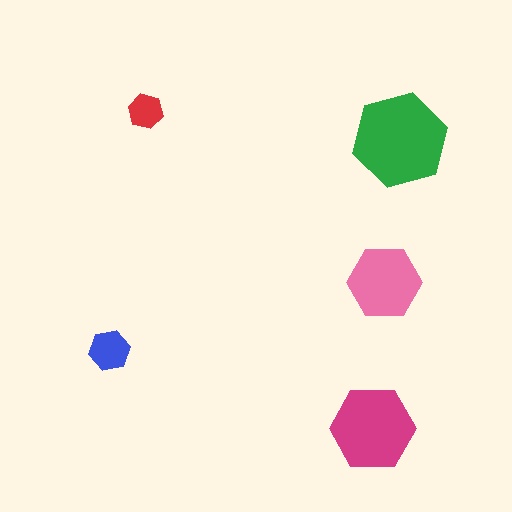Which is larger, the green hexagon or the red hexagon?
The green one.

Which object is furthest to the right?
The green hexagon is rightmost.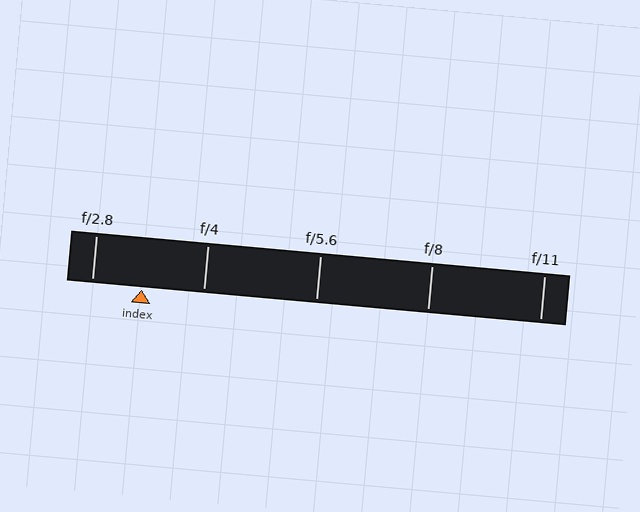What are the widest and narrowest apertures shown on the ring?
The widest aperture shown is f/2.8 and the narrowest is f/11.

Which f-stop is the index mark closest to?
The index mark is closest to f/2.8.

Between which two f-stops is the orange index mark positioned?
The index mark is between f/2.8 and f/4.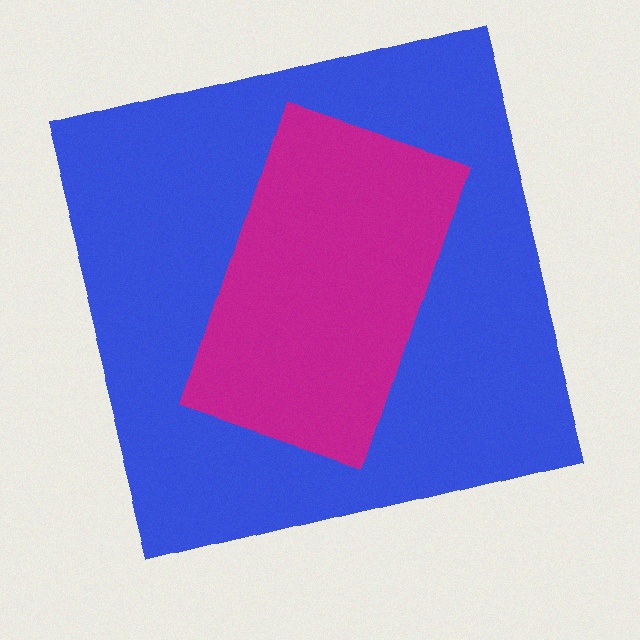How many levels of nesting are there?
2.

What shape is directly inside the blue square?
The magenta rectangle.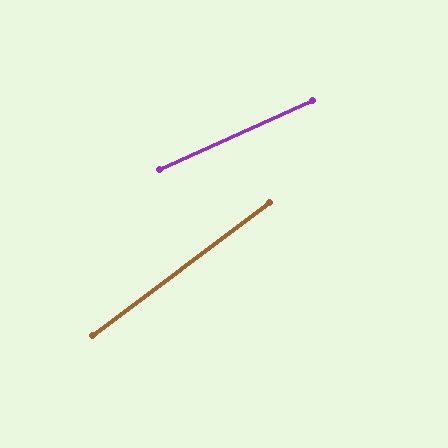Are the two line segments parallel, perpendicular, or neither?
Neither parallel nor perpendicular — they differ by about 13°.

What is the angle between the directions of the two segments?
Approximately 13 degrees.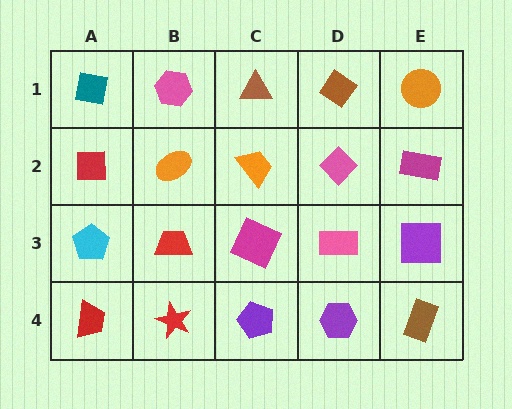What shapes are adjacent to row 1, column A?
A red square (row 2, column A), a pink hexagon (row 1, column B).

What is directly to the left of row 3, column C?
A red trapezoid.